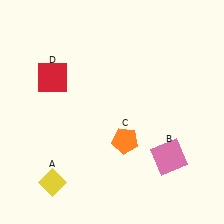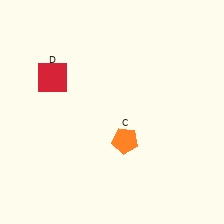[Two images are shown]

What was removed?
The yellow diamond (A), the pink square (B) were removed in Image 2.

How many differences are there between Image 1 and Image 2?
There are 2 differences between the two images.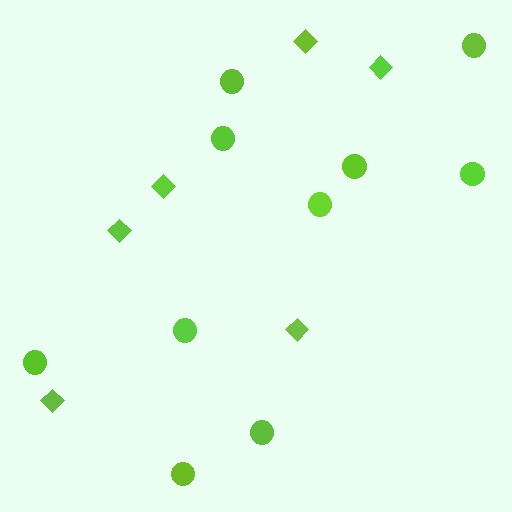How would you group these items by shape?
There are 2 groups: one group of circles (10) and one group of diamonds (6).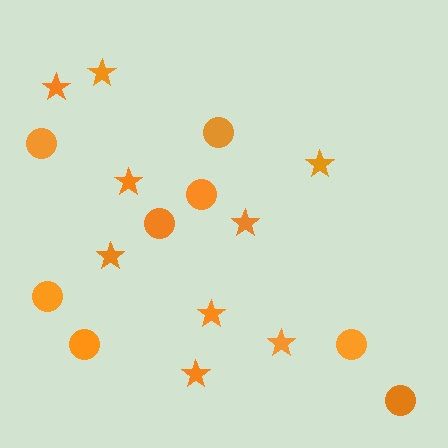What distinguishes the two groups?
There are 2 groups: one group of stars (9) and one group of circles (8).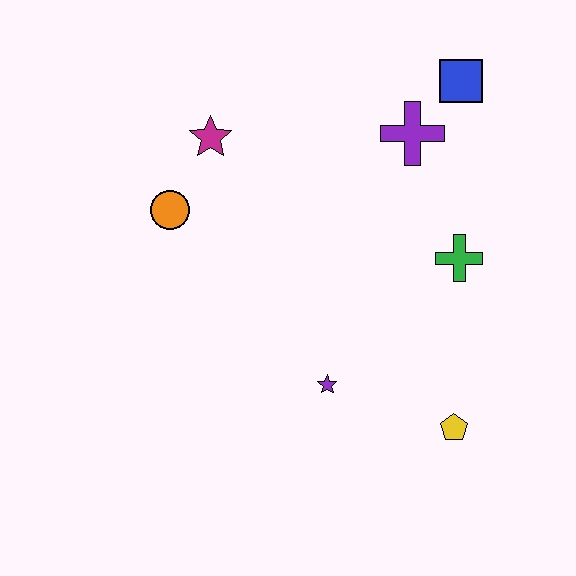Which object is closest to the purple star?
The yellow pentagon is closest to the purple star.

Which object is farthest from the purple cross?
The yellow pentagon is farthest from the purple cross.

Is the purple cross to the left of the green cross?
Yes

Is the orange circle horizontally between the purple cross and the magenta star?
No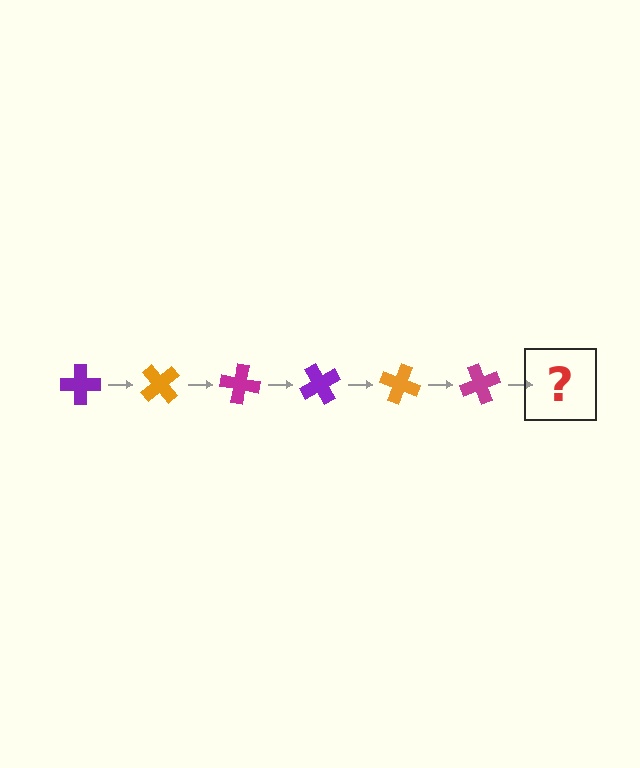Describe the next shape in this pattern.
It should be a purple cross, rotated 300 degrees from the start.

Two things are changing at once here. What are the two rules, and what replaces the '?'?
The two rules are that it rotates 50 degrees each step and the color cycles through purple, orange, and magenta. The '?' should be a purple cross, rotated 300 degrees from the start.